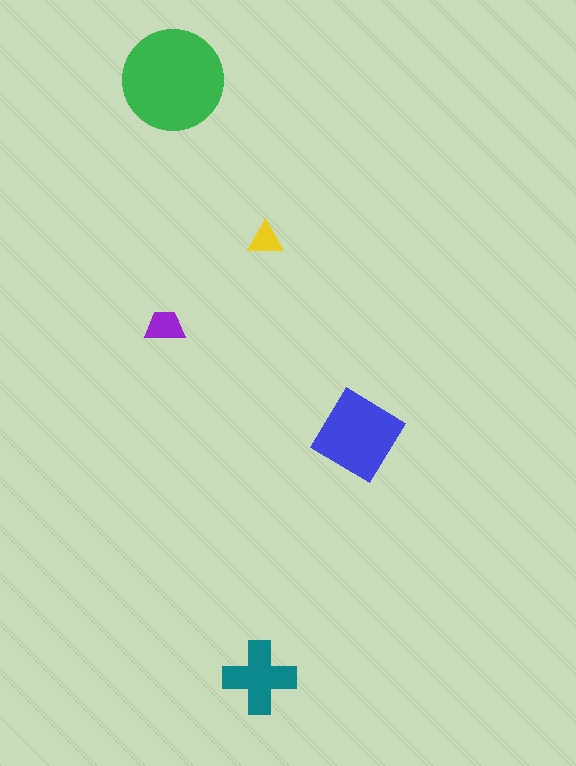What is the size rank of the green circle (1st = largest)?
1st.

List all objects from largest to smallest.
The green circle, the blue diamond, the teal cross, the purple trapezoid, the yellow triangle.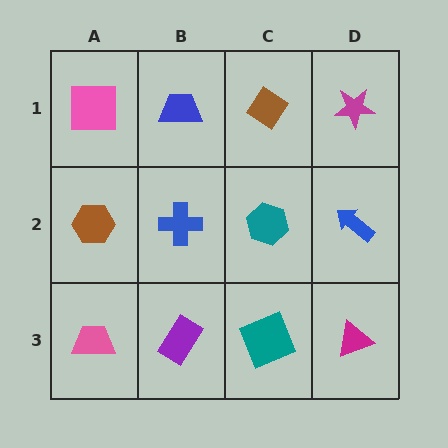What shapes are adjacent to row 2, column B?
A blue trapezoid (row 1, column B), a purple rectangle (row 3, column B), a brown hexagon (row 2, column A), a teal hexagon (row 2, column C).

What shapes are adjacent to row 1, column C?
A teal hexagon (row 2, column C), a blue trapezoid (row 1, column B), a magenta star (row 1, column D).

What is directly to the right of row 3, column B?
A teal square.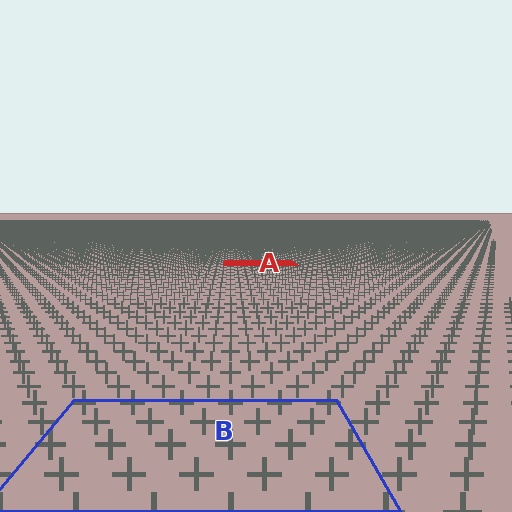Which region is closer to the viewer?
Region B is closer. The texture elements there are larger and more spread out.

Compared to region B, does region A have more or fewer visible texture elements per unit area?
Region A has more texture elements per unit area — they are packed more densely because it is farther away.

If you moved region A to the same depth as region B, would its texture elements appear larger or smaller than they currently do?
They would appear larger. At a closer depth, the same texture elements are projected at a bigger on-screen size.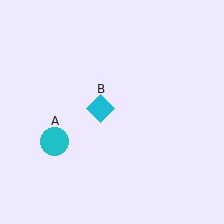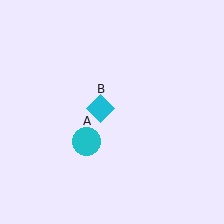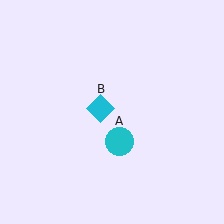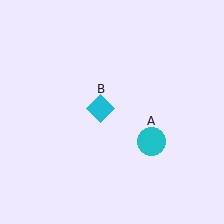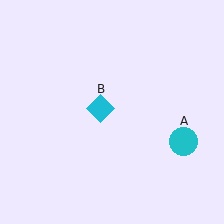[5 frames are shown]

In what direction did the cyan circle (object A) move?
The cyan circle (object A) moved right.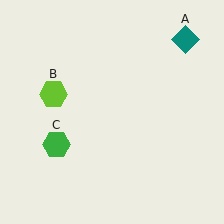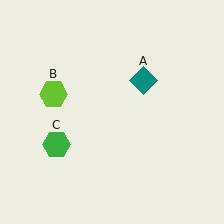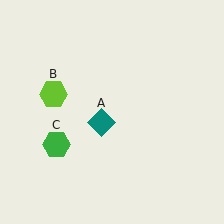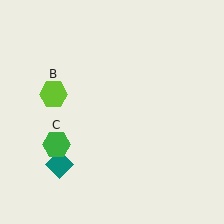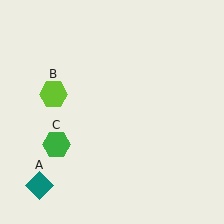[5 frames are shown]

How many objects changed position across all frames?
1 object changed position: teal diamond (object A).